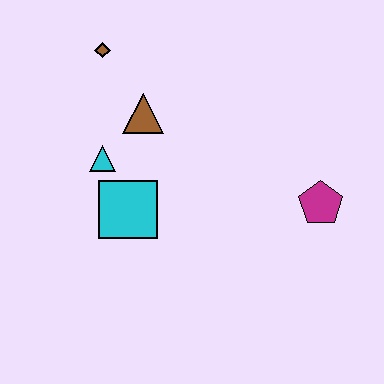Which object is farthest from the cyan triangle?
The magenta pentagon is farthest from the cyan triangle.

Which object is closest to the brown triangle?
The cyan triangle is closest to the brown triangle.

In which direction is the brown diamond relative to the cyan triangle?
The brown diamond is above the cyan triangle.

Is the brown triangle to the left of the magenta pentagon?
Yes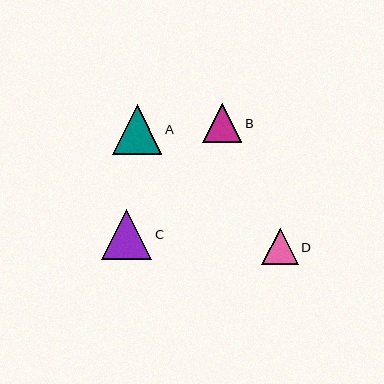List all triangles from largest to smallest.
From largest to smallest: C, A, B, D.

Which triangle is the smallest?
Triangle D is the smallest with a size of approximately 36 pixels.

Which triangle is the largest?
Triangle C is the largest with a size of approximately 50 pixels.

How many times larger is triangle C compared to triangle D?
Triangle C is approximately 1.4 times the size of triangle D.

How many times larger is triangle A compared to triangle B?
Triangle A is approximately 1.2 times the size of triangle B.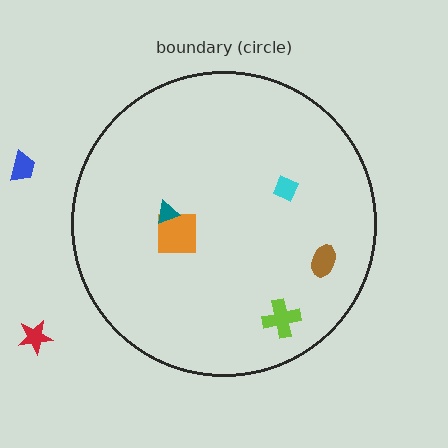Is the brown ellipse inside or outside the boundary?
Inside.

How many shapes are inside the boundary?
5 inside, 2 outside.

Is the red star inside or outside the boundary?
Outside.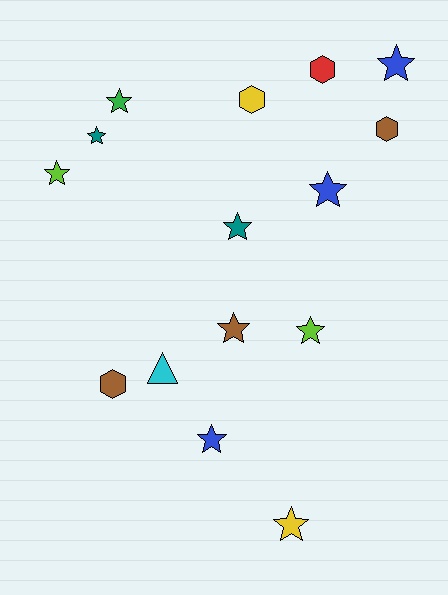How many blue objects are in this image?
There are 3 blue objects.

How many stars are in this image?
There are 10 stars.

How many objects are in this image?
There are 15 objects.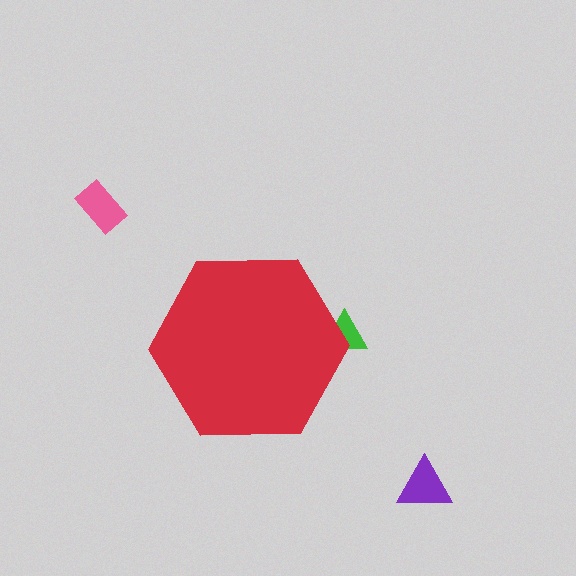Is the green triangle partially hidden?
Yes, the green triangle is partially hidden behind the red hexagon.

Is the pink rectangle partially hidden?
No, the pink rectangle is fully visible.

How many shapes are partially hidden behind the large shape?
1 shape is partially hidden.